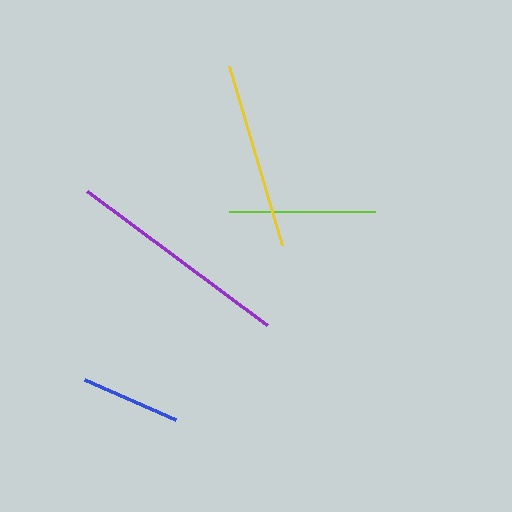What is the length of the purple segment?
The purple segment is approximately 224 pixels long.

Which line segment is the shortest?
The blue line is the shortest at approximately 99 pixels.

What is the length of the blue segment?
The blue segment is approximately 99 pixels long.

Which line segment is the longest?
The purple line is the longest at approximately 224 pixels.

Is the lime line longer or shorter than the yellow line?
The yellow line is longer than the lime line.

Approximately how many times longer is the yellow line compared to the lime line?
The yellow line is approximately 1.3 times the length of the lime line.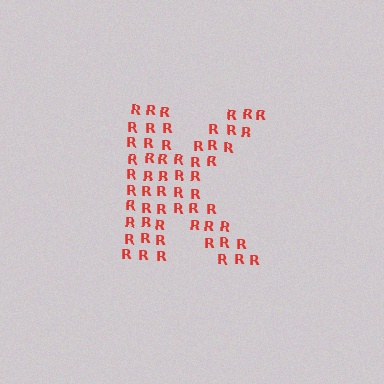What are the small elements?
The small elements are letter R's.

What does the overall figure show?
The overall figure shows the letter K.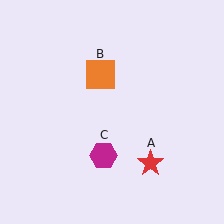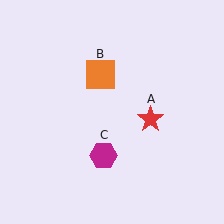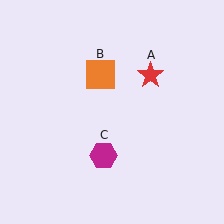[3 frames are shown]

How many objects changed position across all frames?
1 object changed position: red star (object A).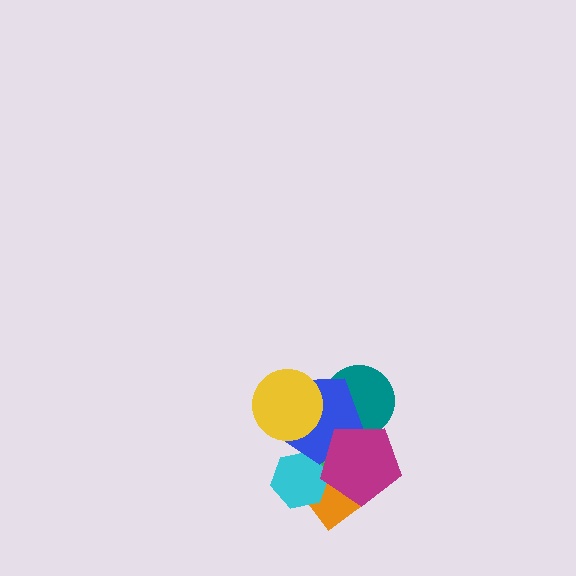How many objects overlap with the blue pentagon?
6 objects overlap with the blue pentagon.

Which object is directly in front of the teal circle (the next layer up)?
The blue pentagon is directly in front of the teal circle.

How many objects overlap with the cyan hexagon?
4 objects overlap with the cyan hexagon.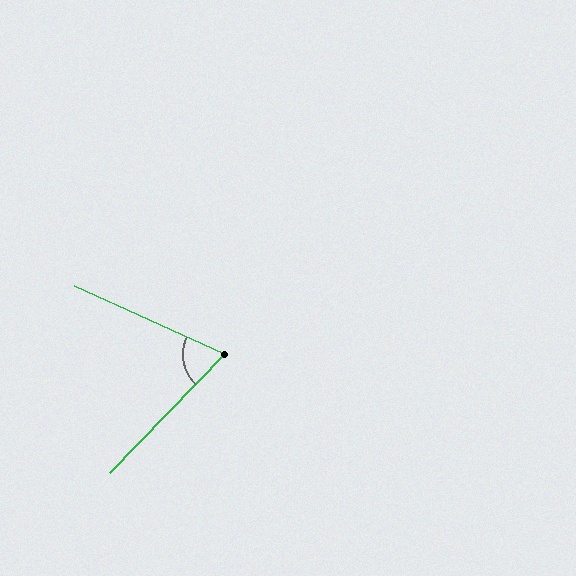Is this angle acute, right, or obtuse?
It is acute.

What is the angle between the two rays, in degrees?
Approximately 70 degrees.